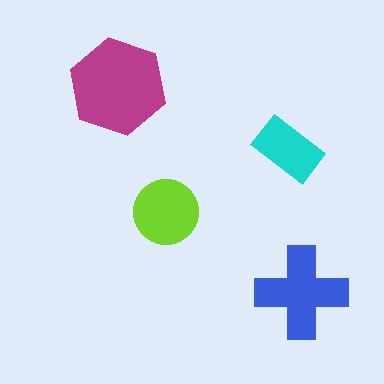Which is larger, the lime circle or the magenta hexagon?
The magenta hexagon.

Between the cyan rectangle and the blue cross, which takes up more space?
The blue cross.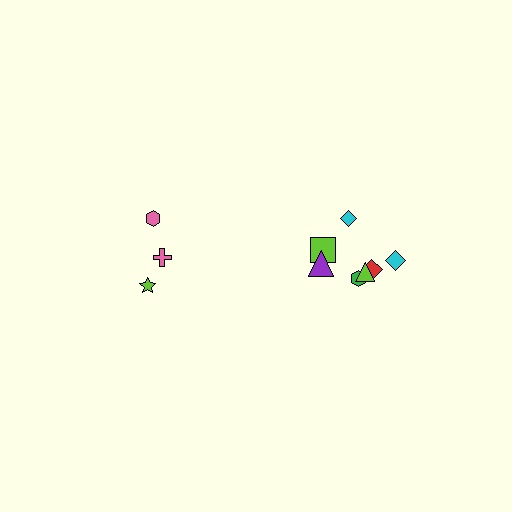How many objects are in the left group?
There are 3 objects.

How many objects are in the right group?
There are 7 objects.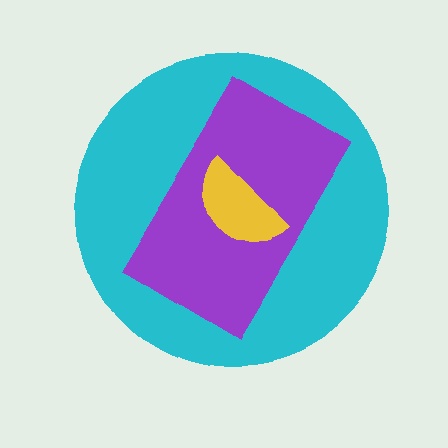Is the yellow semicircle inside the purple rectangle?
Yes.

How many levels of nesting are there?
3.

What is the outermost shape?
The cyan circle.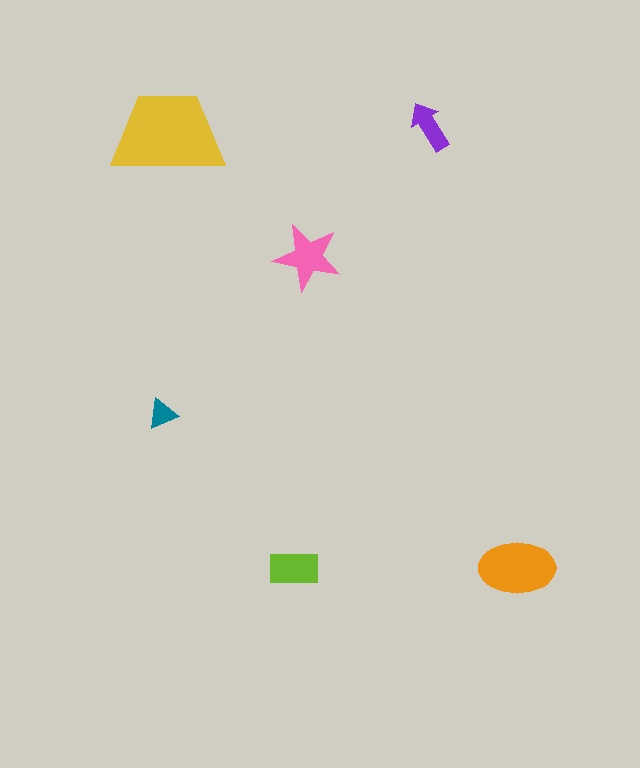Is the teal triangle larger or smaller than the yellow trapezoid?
Smaller.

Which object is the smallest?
The teal triangle.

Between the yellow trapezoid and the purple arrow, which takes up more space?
The yellow trapezoid.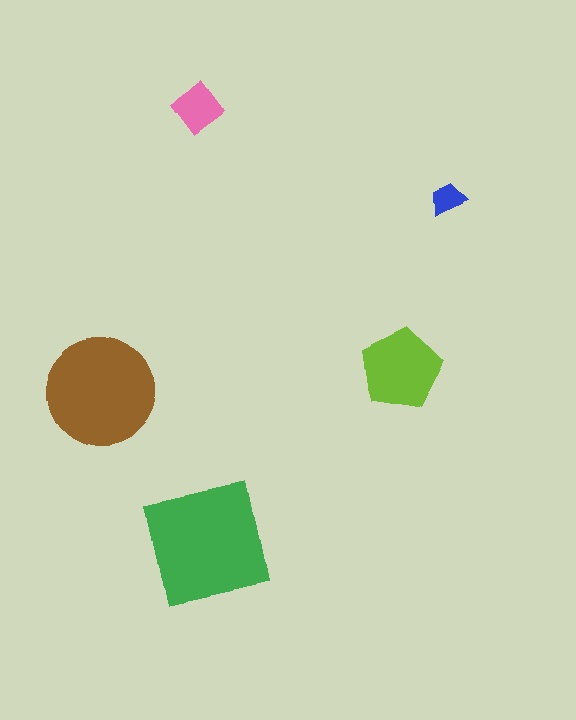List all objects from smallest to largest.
The blue trapezoid, the pink diamond, the lime pentagon, the brown circle, the green square.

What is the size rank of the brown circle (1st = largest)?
2nd.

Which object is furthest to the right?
The blue trapezoid is rightmost.